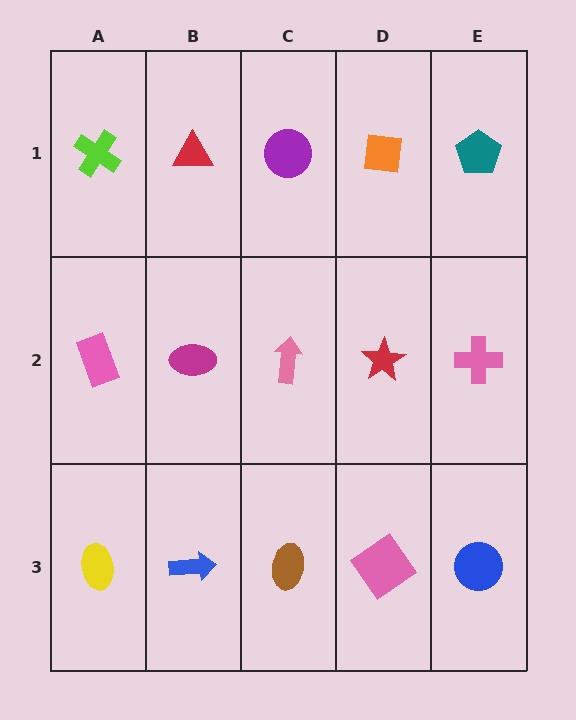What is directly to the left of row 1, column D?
A purple circle.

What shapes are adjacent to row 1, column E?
A pink cross (row 2, column E), an orange square (row 1, column D).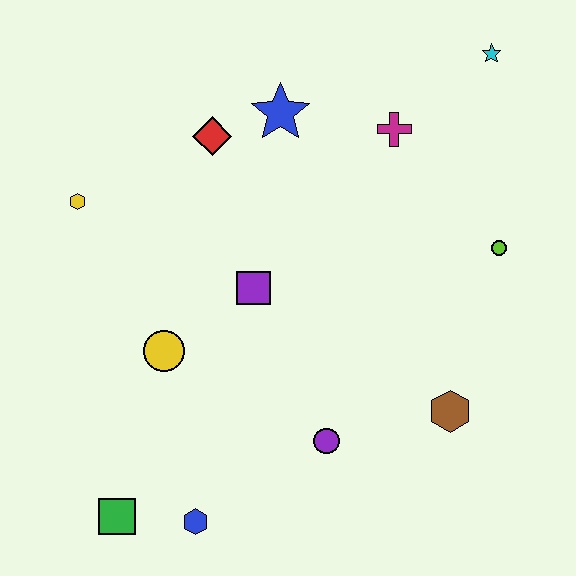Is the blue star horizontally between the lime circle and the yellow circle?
Yes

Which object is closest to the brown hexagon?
The purple circle is closest to the brown hexagon.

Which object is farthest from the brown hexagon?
The yellow hexagon is farthest from the brown hexagon.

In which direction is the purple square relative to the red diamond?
The purple square is below the red diamond.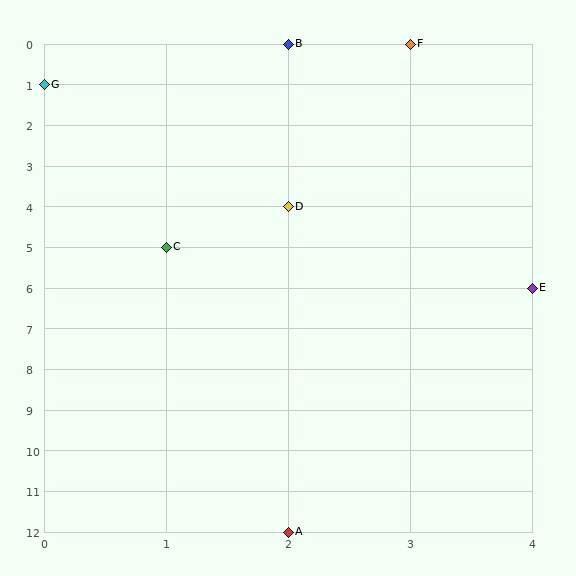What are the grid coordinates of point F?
Point F is at grid coordinates (3, 0).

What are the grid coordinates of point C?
Point C is at grid coordinates (1, 5).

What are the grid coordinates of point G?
Point G is at grid coordinates (0, 1).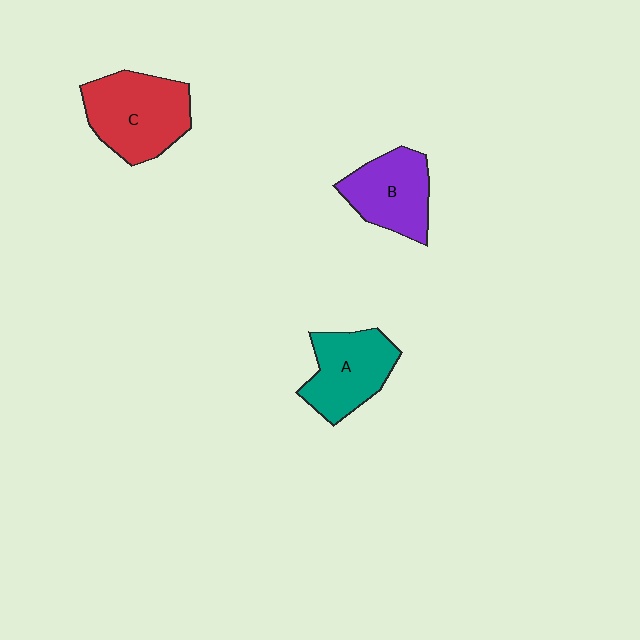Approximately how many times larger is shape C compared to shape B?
Approximately 1.3 times.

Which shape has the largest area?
Shape C (red).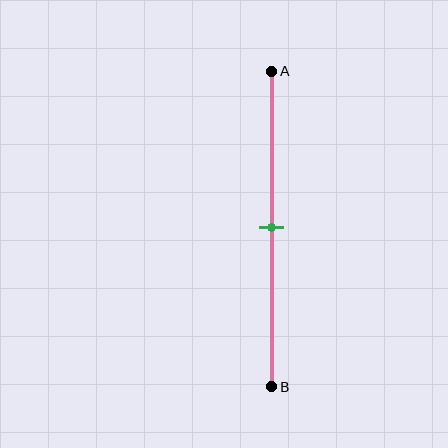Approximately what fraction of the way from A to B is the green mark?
The green mark is approximately 50% of the way from A to B.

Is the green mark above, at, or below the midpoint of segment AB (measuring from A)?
The green mark is approximately at the midpoint of segment AB.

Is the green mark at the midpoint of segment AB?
Yes, the mark is approximately at the midpoint.